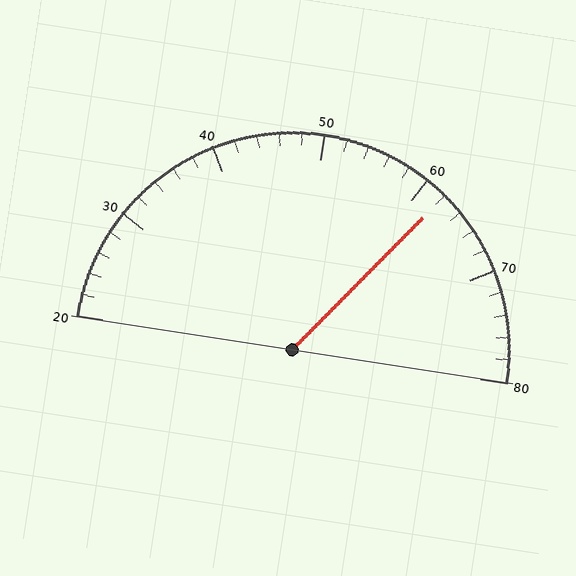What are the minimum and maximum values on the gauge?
The gauge ranges from 20 to 80.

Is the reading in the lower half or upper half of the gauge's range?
The reading is in the upper half of the range (20 to 80).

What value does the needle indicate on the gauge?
The needle indicates approximately 62.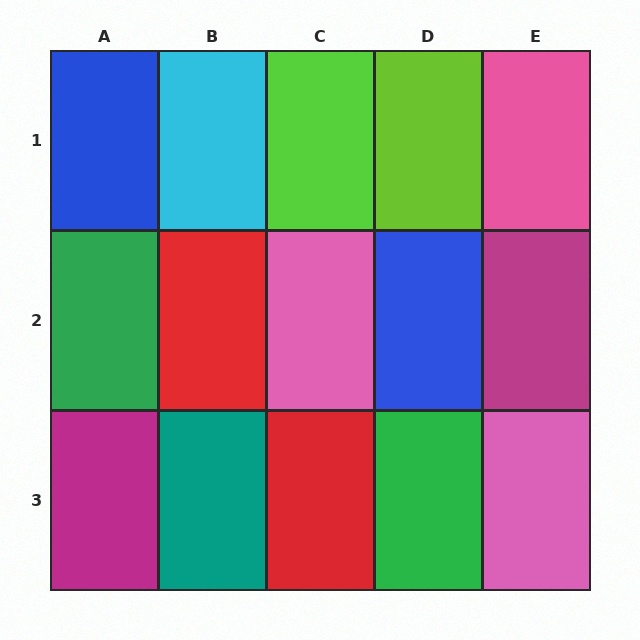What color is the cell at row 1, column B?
Cyan.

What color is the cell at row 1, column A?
Blue.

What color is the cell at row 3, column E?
Pink.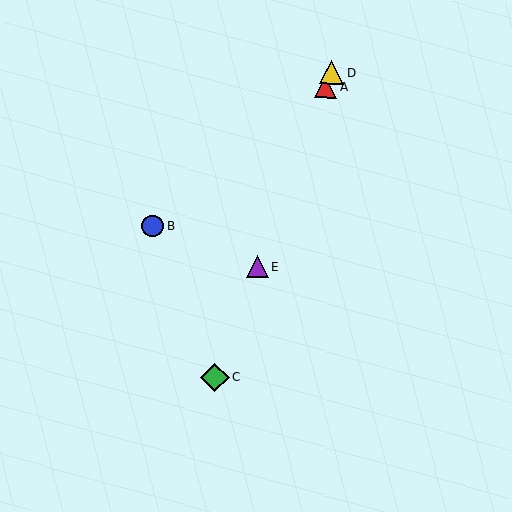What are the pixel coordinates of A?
Object A is at (326, 87).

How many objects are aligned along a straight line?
4 objects (A, C, D, E) are aligned along a straight line.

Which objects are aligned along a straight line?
Objects A, C, D, E are aligned along a straight line.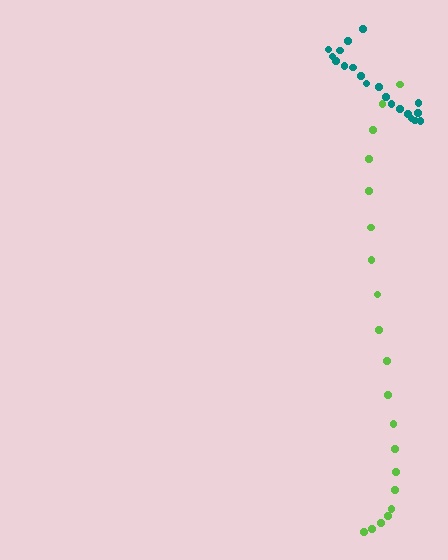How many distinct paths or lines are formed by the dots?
There are 2 distinct paths.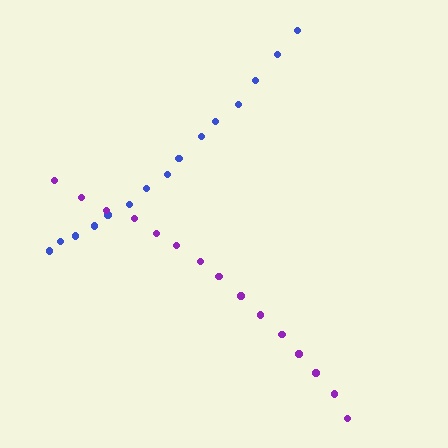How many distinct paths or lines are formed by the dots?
There are 2 distinct paths.